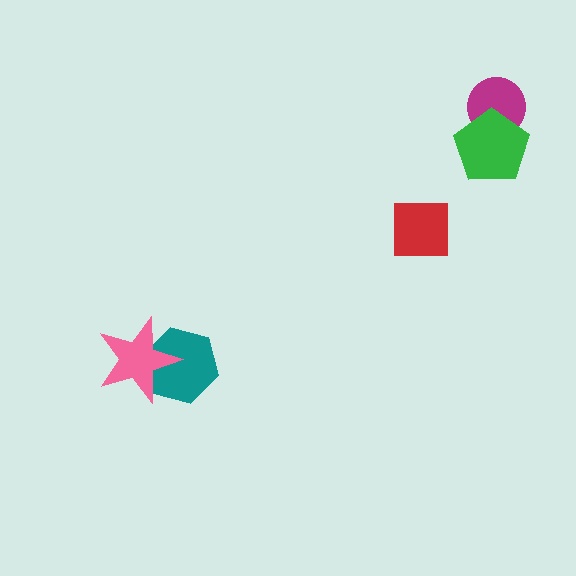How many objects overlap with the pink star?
1 object overlaps with the pink star.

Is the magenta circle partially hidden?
Yes, it is partially covered by another shape.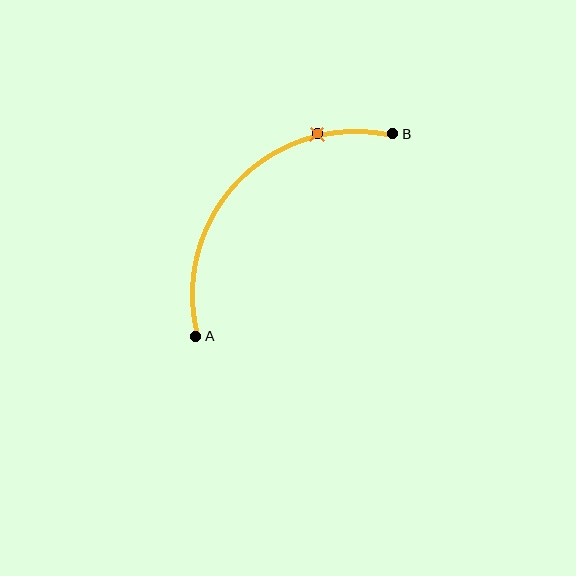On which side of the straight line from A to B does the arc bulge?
The arc bulges above and to the left of the straight line connecting A and B.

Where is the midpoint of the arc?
The arc midpoint is the point on the curve farthest from the straight line joining A and B. It sits above and to the left of that line.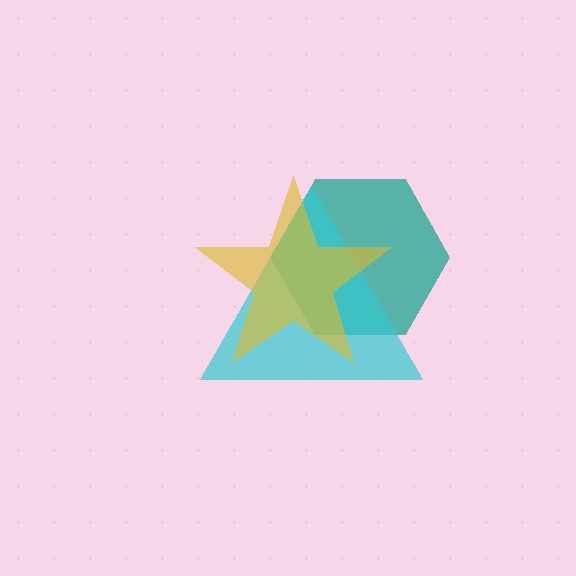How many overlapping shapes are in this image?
There are 3 overlapping shapes in the image.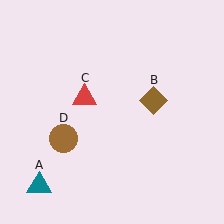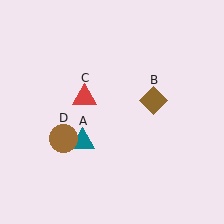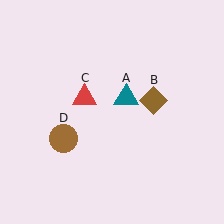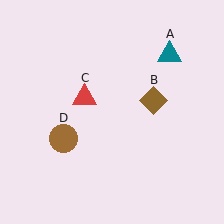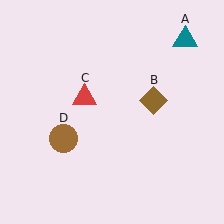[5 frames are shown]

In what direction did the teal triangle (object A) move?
The teal triangle (object A) moved up and to the right.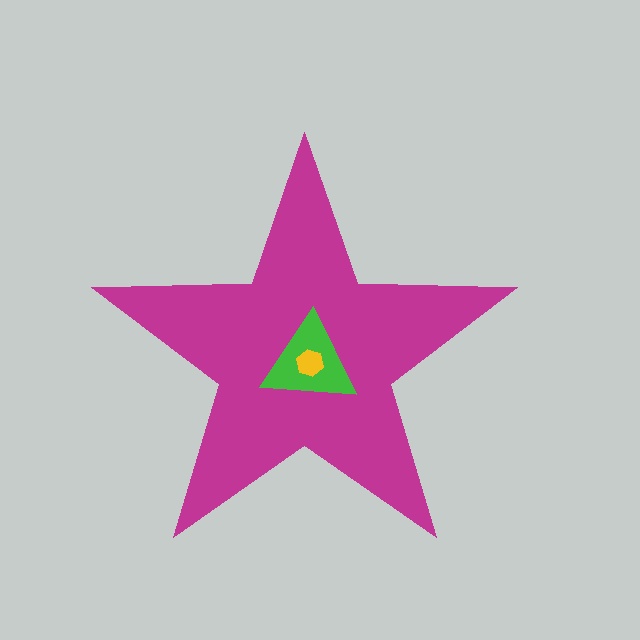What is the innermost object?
The yellow hexagon.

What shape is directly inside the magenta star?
The green triangle.